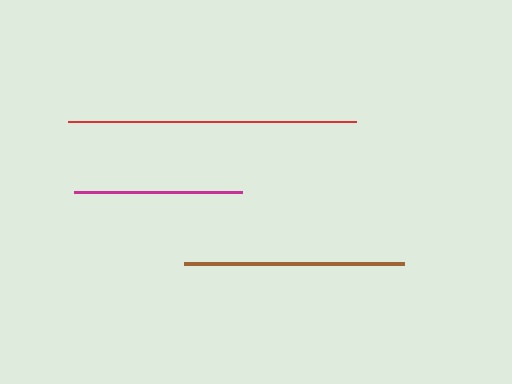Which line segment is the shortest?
The magenta line is the shortest at approximately 168 pixels.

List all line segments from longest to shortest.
From longest to shortest: red, brown, magenta.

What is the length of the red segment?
The red segment is approximately 289 pixels long.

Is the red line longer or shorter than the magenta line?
The red line is longer than the magenta line.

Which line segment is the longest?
The red line is the longest at approximately 289 pixels.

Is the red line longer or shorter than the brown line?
The red line is longer than the brown line.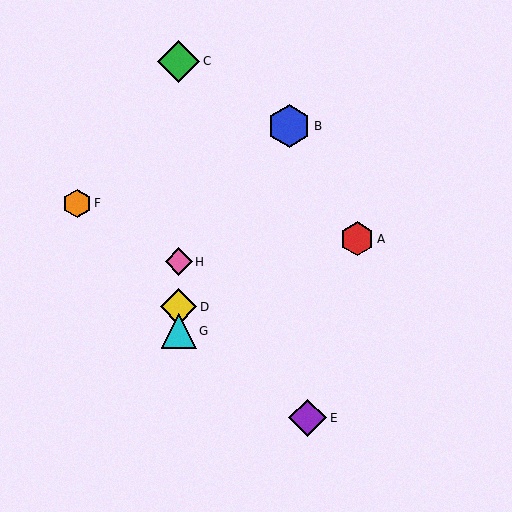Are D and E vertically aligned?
No, D is at x≈179 and E is at x≈308.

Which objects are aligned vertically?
Objects C, D, G, H are aligned vertically.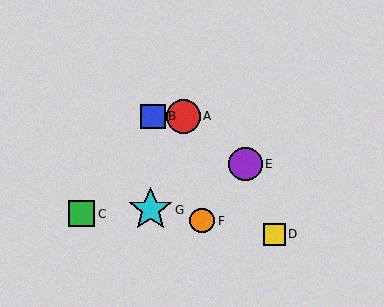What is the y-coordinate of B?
Object B is at y≈116.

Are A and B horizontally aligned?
Yes, both are at y≈116.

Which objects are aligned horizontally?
Objects A, B are aligned horizontally.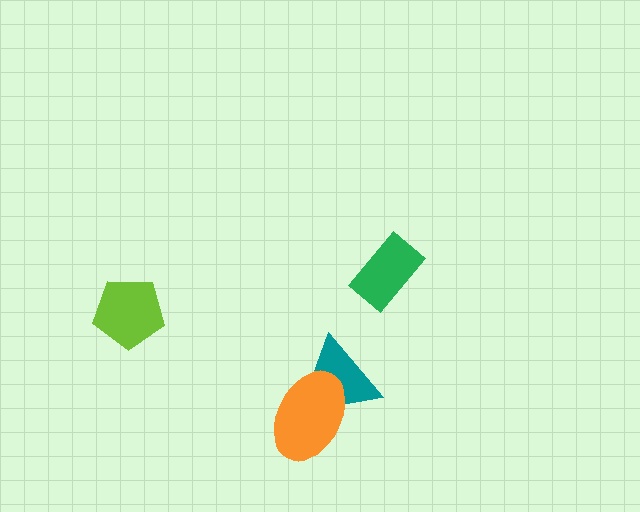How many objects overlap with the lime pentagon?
0 objects overlap with the lime pentagon.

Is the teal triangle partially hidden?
Yes, it is partially covered by another shape.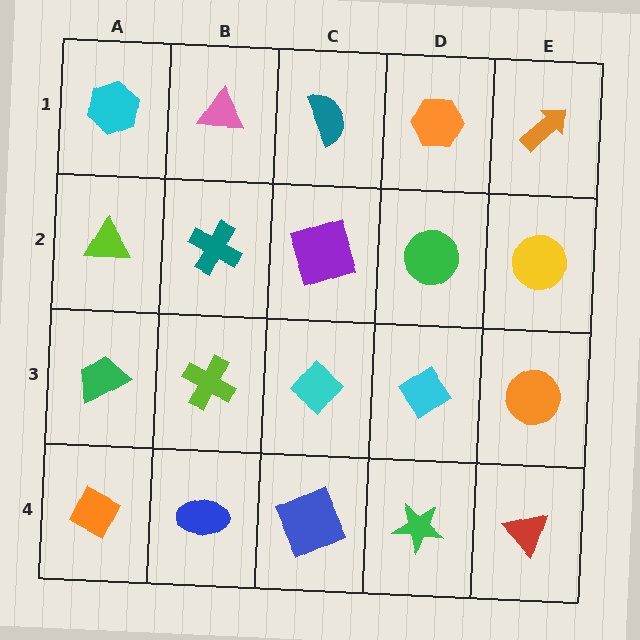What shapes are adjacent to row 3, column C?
A purple square (row 2, column C), a blue square (row 4, column C), a lime cross (row 3, column B), a cyan diamond (row 3, column D).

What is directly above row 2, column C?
A teal semicircle.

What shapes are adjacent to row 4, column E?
An orange circle (row 3, column E), a green star (row 4, column D).